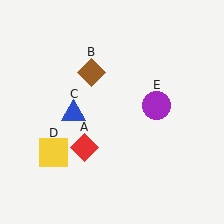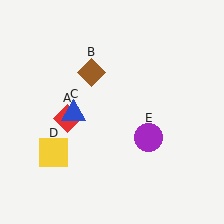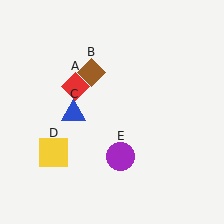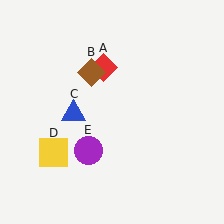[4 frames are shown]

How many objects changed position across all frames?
2 objects changed position: red diamond (object A), purple circle (object E).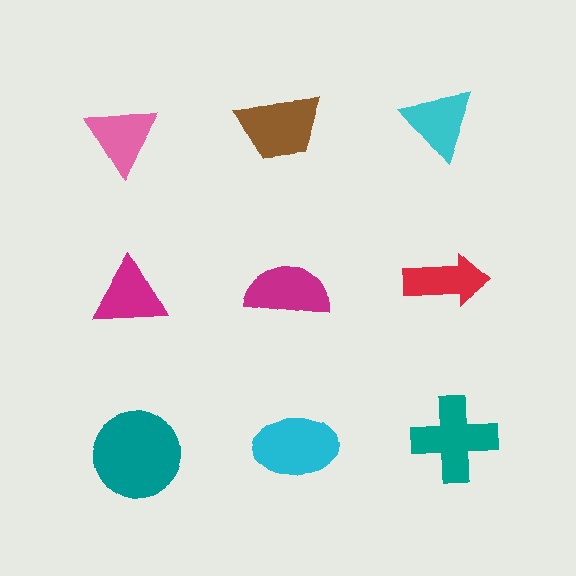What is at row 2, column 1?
A magenta triangle.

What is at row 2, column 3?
A red arrow.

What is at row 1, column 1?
A pink triangle.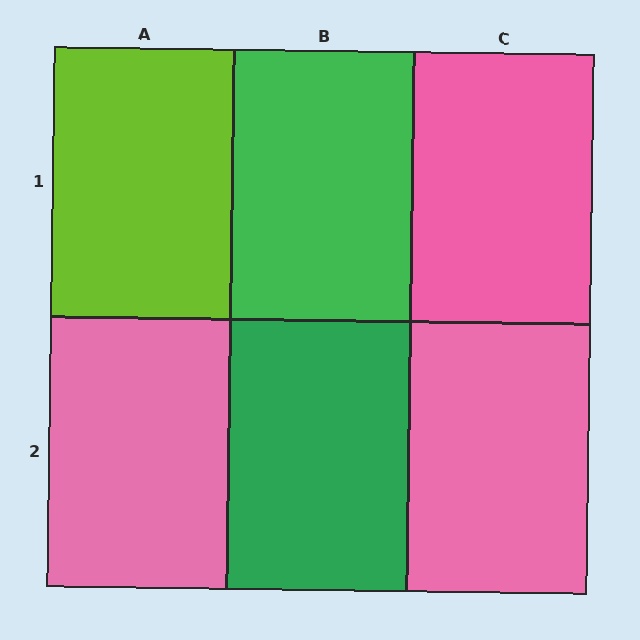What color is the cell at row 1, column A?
Lime.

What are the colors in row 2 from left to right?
Pink, green, pink.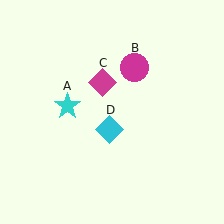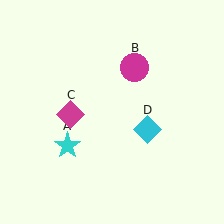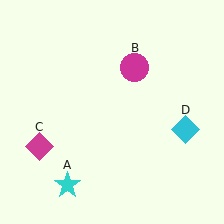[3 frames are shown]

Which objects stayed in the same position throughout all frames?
Magenta circle (object B) remained stationary.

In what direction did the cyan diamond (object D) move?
The cyan diamond (object D) moved right.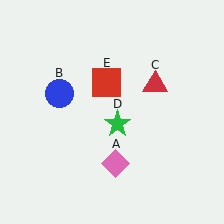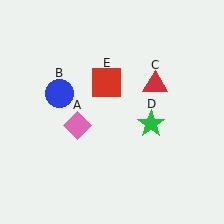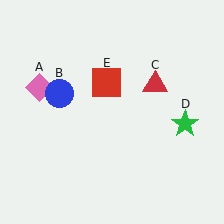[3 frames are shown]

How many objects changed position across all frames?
2 objects changed position: pink diamond (object A), green star (object D).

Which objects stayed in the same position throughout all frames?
Blue circle (object B) and red triangle (object C) and red square (object E) remained stationary.